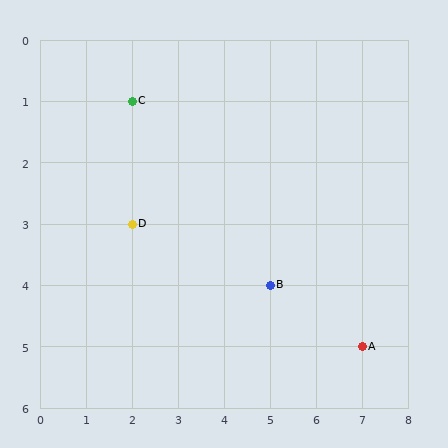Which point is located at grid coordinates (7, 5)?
Point A is at (7, 5).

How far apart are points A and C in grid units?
Points A and C are 5 columns and 4 rows apart (about 6.4 grid units diagonally).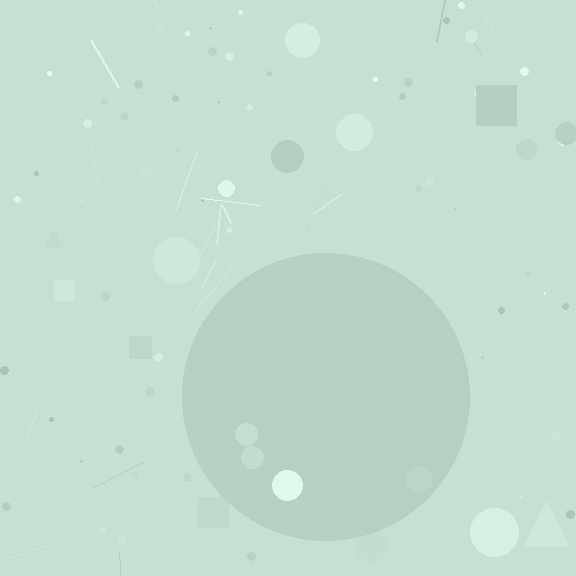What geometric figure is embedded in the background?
A circle is embedded in the background.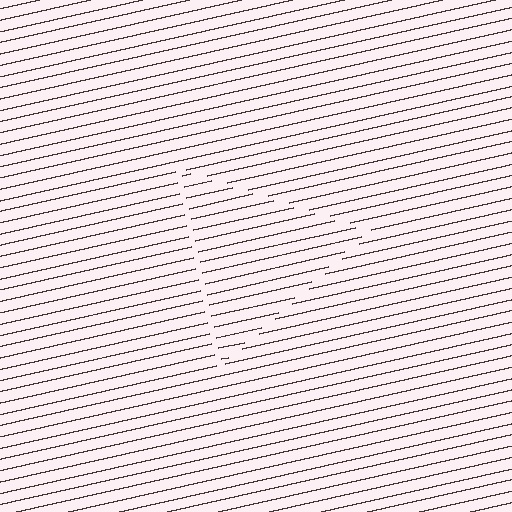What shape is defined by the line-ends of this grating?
An illusory triangle. The interior of the shape contains the same grating, shifted by half a period — the contour is defined by the phase discontinuity where line-ends from the inner and outer gratings abut.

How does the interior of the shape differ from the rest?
The interior of the shape contains the same grating, shifted by half a period — the contour is defined by the phase discontinuity where line-ends from the inner and outer gratings abut.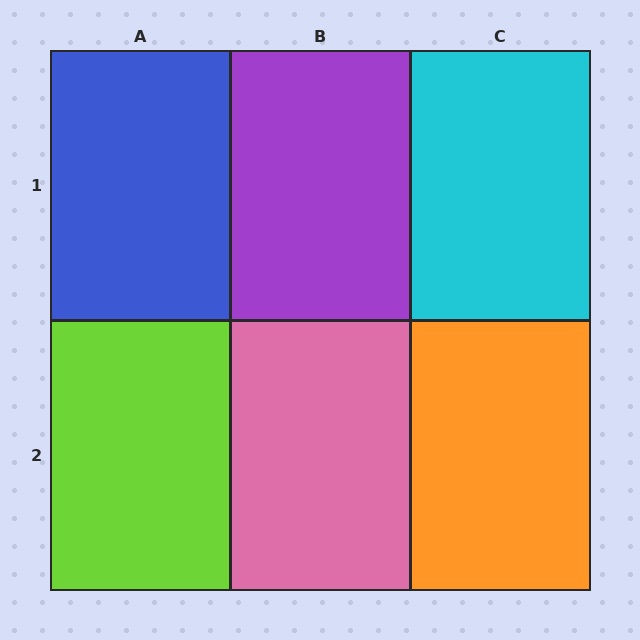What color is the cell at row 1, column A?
Blue.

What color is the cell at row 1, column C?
Cyan.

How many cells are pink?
1 cell is pink.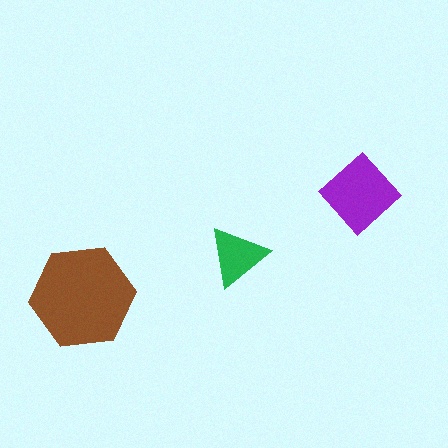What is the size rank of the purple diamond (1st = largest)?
2nd.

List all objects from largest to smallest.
The brown hexagon, the purple diamond, the green triangle.